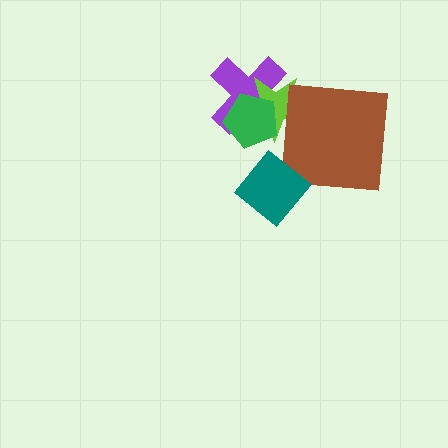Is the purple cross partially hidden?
Yes, it is partially covered by another shape.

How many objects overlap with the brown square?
1 object overlaps with the brown square.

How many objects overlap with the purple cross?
2 objects overlap with the purple cross.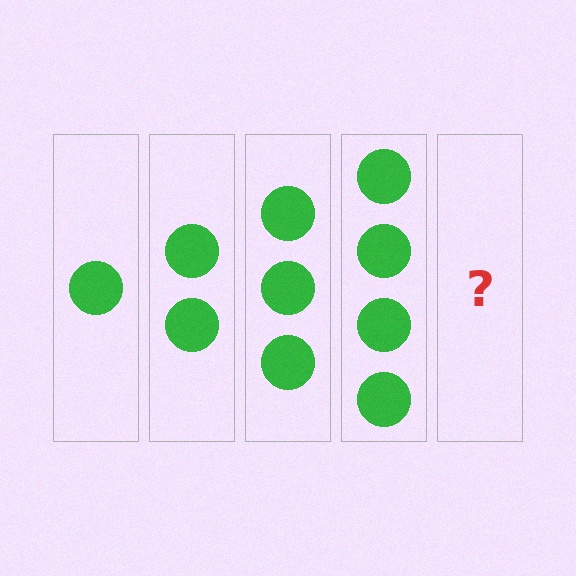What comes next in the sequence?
The next element should be 5 circles.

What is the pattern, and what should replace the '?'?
The pattern is that each step adds one more circle. The '?' should be 5 circles.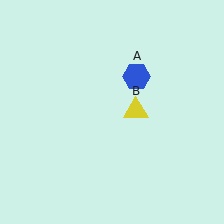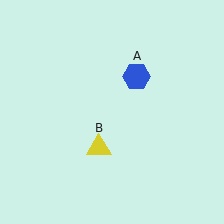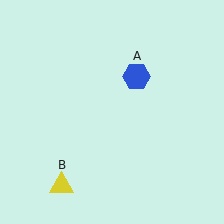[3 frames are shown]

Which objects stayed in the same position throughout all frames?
Blue hexagon (object A) remained stationary.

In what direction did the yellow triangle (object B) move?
The yellow triangle (object B) moved down and to the left.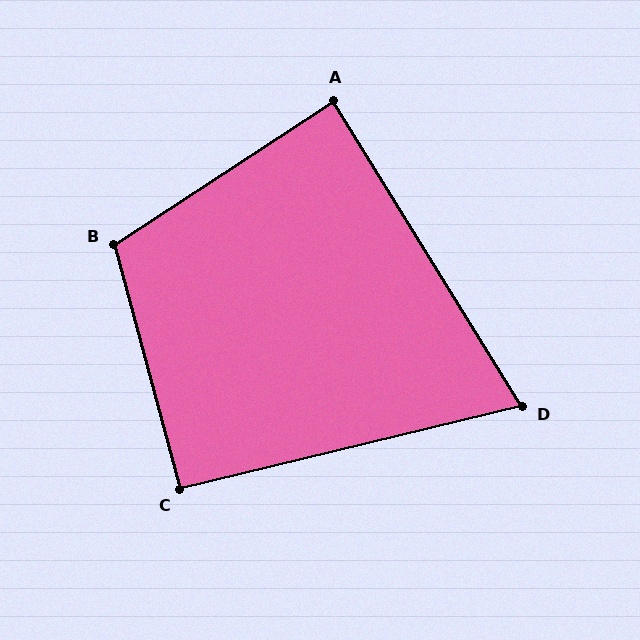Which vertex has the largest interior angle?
B, at approximately 108 degrees.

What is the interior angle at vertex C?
Approximately 92 degrees (approximately right).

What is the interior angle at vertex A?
Approximately 88 degrees (approximately right).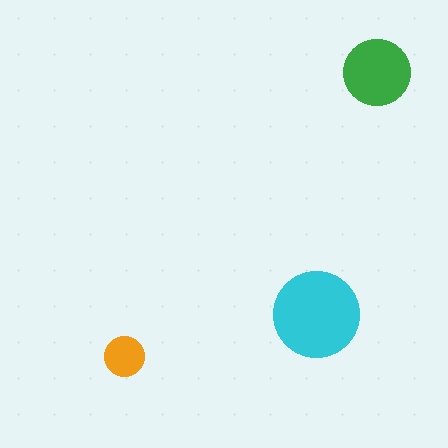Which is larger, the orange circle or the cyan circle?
The cyan one.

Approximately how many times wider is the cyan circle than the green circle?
About 1.5 times wider.